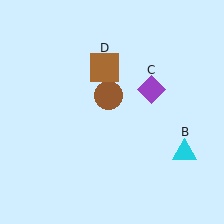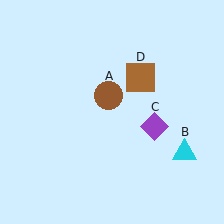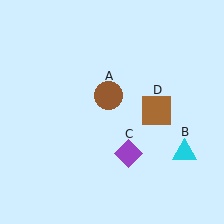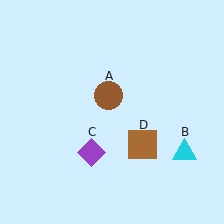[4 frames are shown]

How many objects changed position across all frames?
2 objects changed position: purple diamond (object C), brown square (object D).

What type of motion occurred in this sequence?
The purple diamond (object C), brown square (object D) rotated clockwise around the center of the scene.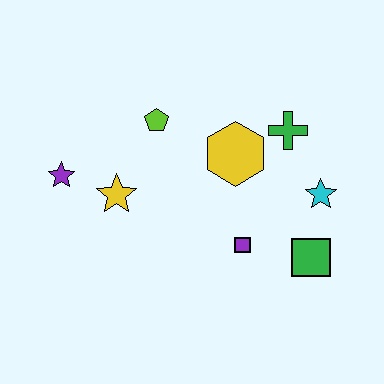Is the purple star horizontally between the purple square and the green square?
No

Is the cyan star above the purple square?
Yes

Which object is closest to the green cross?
The yellow hexagon is closest to the green cross.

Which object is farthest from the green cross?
The purple star is farthest from the green cross.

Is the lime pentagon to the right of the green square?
No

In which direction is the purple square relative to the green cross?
The purple square is below the green cross.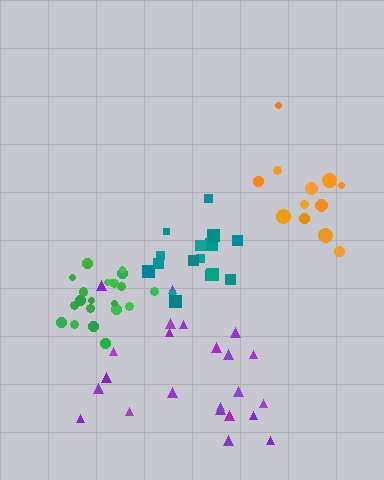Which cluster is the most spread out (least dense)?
Purple.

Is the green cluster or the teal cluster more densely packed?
Green.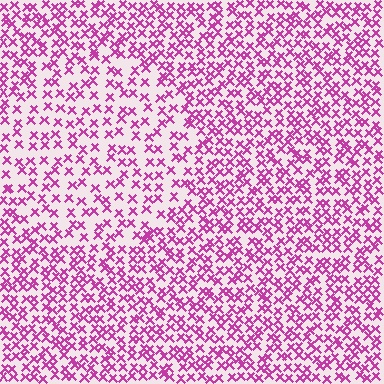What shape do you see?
I see a circle.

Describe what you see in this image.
The image contains small magenta elements arranged at two different densities. A circle-shaped region is visible where the elements are less densely packed than the surrounding area.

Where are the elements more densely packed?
The elements are more densely packed outside the circle boundary.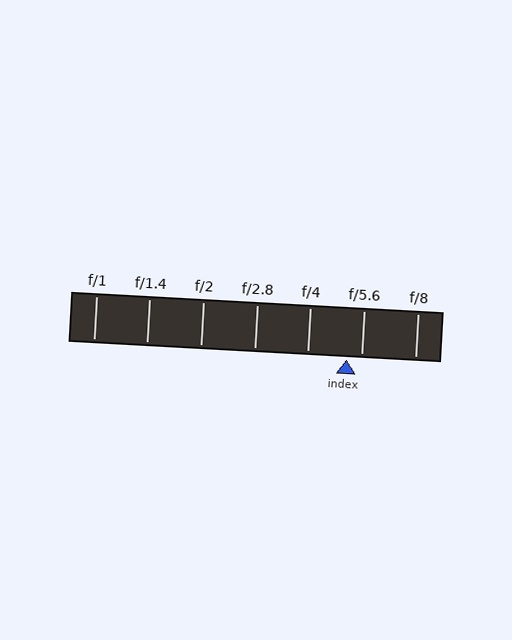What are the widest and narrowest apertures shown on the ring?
The widest aperture shown is f/1 and the narrowest is f/8.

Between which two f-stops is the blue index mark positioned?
The index mark is between f/4 and f/5.6.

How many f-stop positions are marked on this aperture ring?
There are 7 f-stop positions marked.